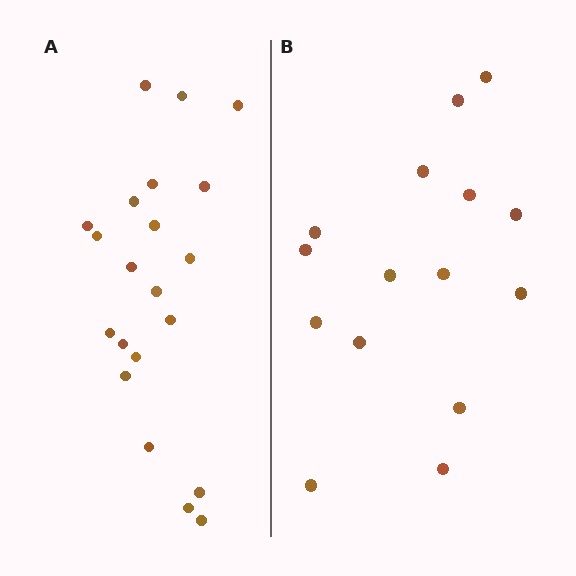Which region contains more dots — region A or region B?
Region A (the left region) has more dots.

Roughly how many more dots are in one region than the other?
Region A has about 6 more dots than region B.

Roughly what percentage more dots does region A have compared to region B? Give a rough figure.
About 40% more.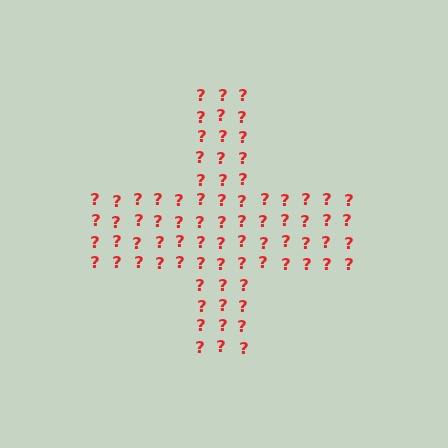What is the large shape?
The large shape is a cross.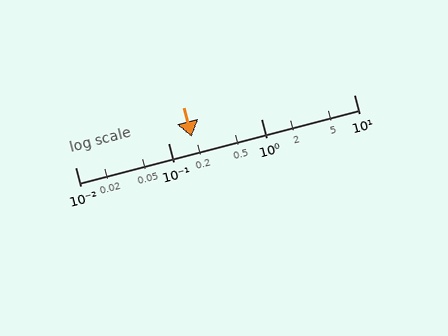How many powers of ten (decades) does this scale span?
The scale spans 3 decades, from 0.01 to 10.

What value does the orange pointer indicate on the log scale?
The pointer indicates approximately 0.18.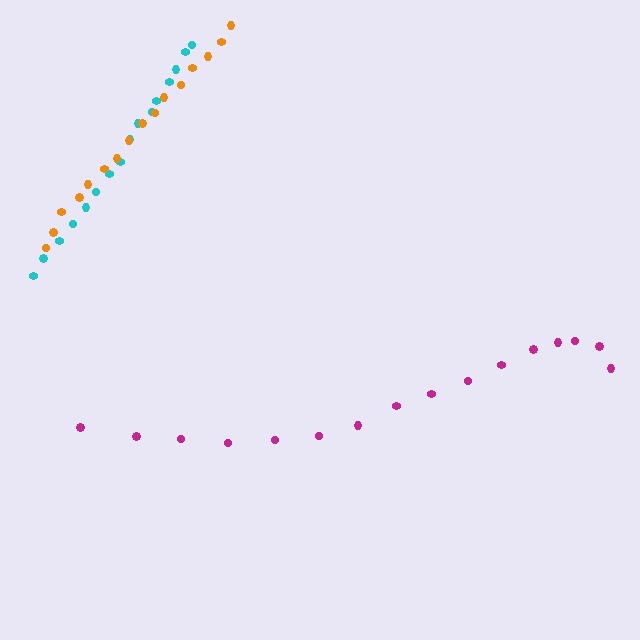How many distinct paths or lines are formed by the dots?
There are 3 distinct paths.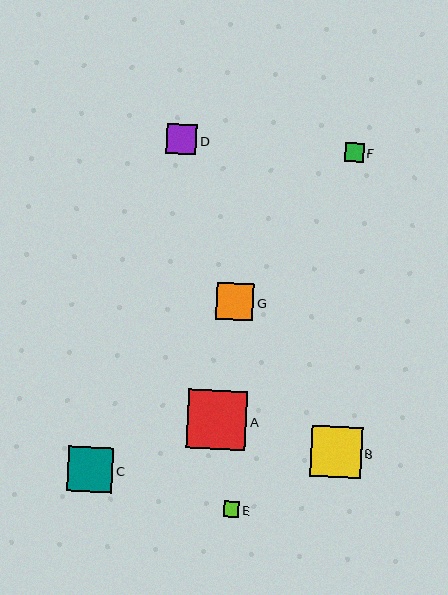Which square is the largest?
Square A is the largest with a size of approximately 59 pixels.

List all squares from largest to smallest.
From largest to smallest: A, B, C, G, D, F, E.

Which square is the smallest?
Square E is the smallest with a size of approximately 16 pixels.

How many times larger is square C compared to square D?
Square C is approximately 1.5 times the size of square D.